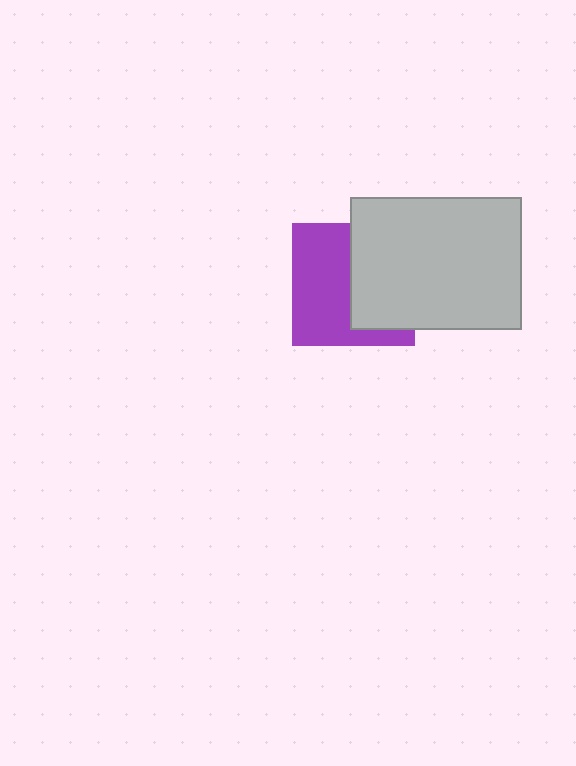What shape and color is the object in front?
The object in front is a light gray rectangle.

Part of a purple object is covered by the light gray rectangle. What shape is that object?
It is a square.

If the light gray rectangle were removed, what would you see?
You would see the complete purple square.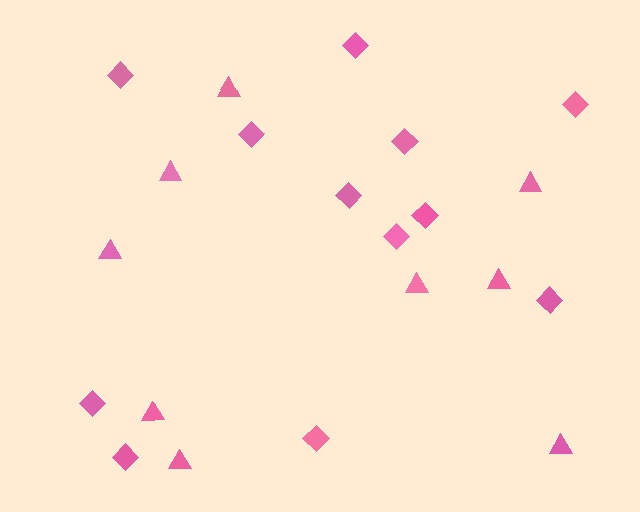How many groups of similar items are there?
There are 2 groups: one group of triangles (9) and one group of diamonds (12).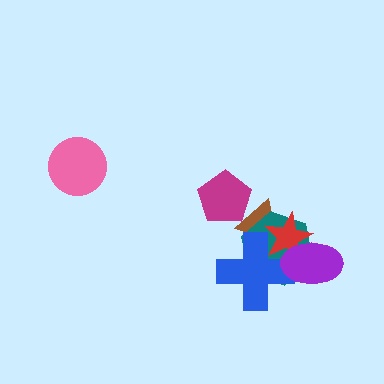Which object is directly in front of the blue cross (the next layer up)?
The red star is directly in front of the blue cross.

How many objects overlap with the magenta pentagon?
1 object overlaps with the magenta pentagon.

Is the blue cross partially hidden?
Yes, it is partially covered by another shape.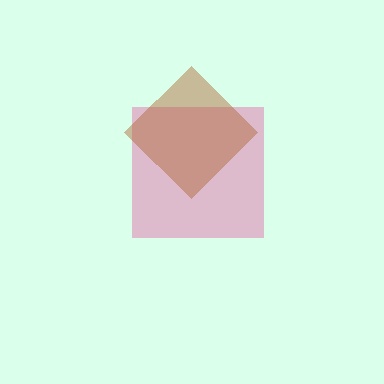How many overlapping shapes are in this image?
There are 2 overlapping shapes in the image.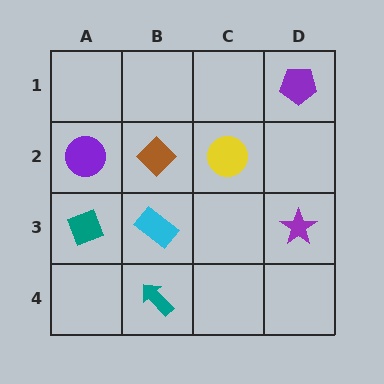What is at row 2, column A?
A purple circle.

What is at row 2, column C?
A yellow circle.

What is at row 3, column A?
A teal diamond.